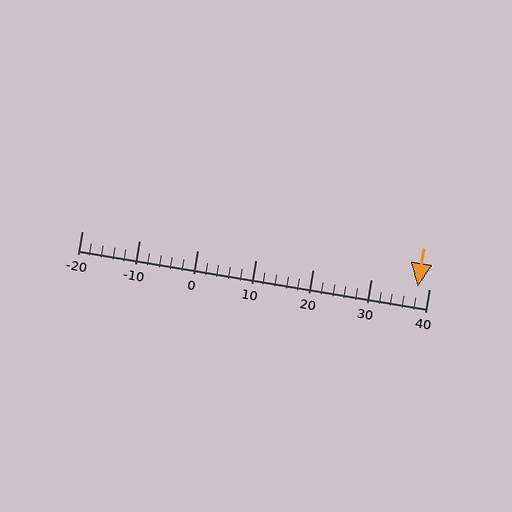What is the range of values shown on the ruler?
The ruler shows values from -20 to 40.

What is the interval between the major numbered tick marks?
The major tick marks are spaced 10 units apart.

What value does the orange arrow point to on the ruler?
The orange arrow points to approximately 38.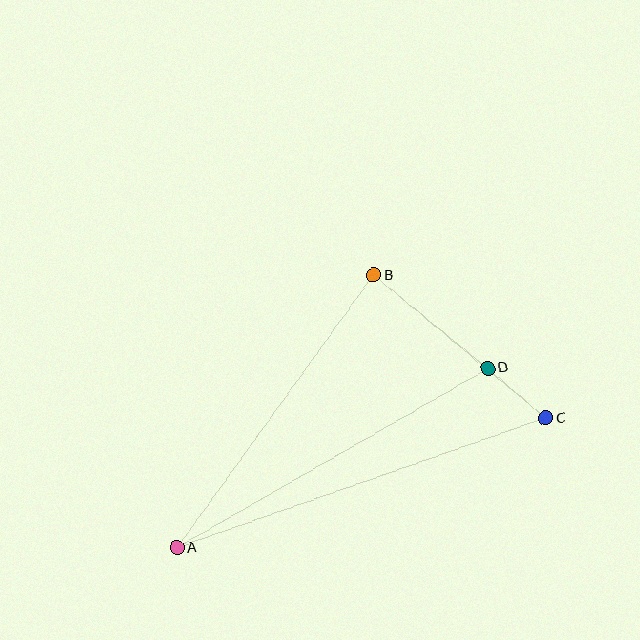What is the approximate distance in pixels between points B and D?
The distance between B and D is approximately 147 pixels.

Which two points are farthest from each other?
Points A and C are farthest from each other.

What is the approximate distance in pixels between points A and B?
The distance between A and B is approximately 336 pixels.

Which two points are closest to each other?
Points C and D are closest to each other.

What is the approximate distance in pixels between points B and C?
The distance between B and C is approximately 224 pixels.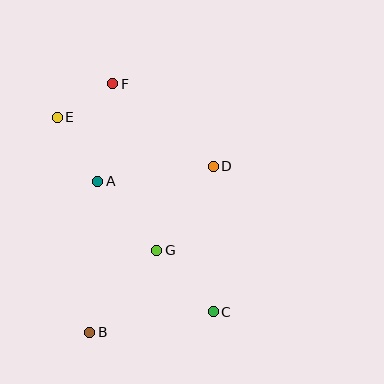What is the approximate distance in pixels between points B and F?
The distance between B and F is approximately 249 pixels.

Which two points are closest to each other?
Points E and F are closest to each other.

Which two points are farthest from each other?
Points C and E are farthest from each other.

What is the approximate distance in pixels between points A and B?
The distance between A and B is approximately 151 pixels.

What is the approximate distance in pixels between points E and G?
The distance between E and G is approximately 166 pixels.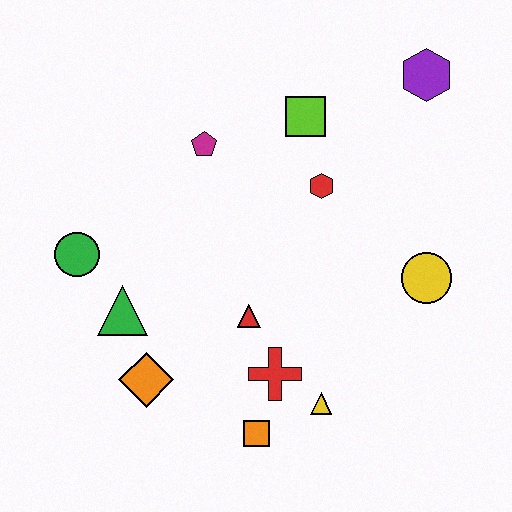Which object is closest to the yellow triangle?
The red cross is closest to the yellow triangle.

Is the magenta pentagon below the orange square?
No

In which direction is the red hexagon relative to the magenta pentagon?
The red hexagon is to the right of the magenta pentagon.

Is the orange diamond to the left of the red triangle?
Yes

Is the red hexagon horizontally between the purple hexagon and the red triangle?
Yes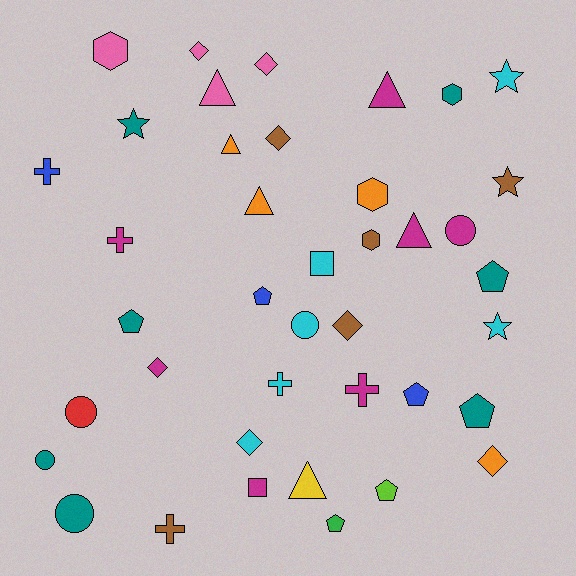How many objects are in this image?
There are 40 objects.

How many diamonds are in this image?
There are 7 diamonds.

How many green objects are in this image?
There is 1 green object.